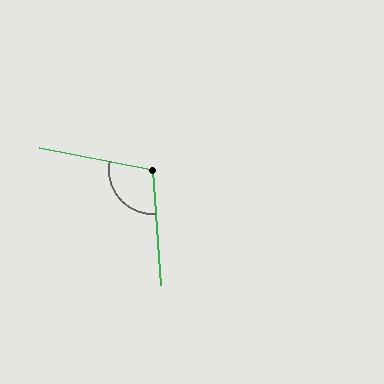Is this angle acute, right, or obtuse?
It is obtuse.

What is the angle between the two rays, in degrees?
Approximately 105 degrees.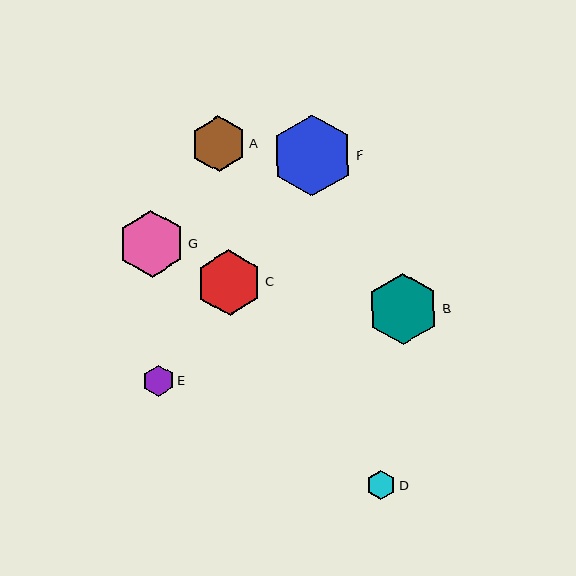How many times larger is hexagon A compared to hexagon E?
Hexagon A is approximately 1.7 times the size of hexagon E.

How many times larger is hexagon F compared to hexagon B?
Hexagon F is approximately 1.1 times the size of hexagon B.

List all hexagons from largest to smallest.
From largest to smallest: F, B, G, C, A, E, D.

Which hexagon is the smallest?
Hexagon D is the smallest with a size of approximately 30 pixels.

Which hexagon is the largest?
Hexagon F is the largest with a size of approximately 81 pixels.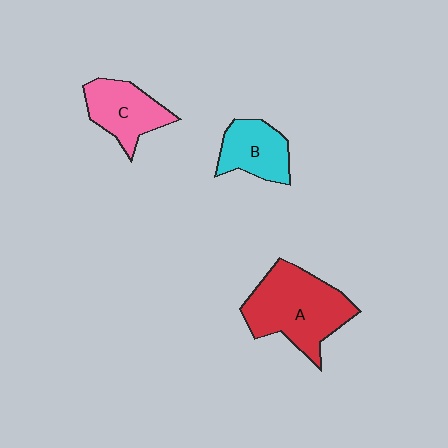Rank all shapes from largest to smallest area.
From largest to smallest: A (red), C (pink), B (cyan).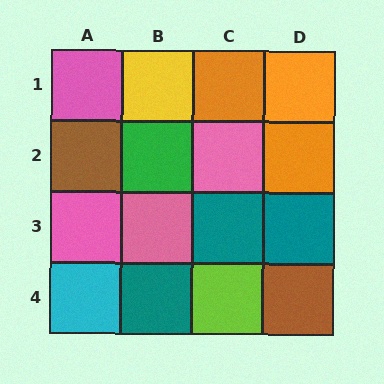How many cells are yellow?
1 cell is yellow.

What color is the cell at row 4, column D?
Brown.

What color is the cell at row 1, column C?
Orange.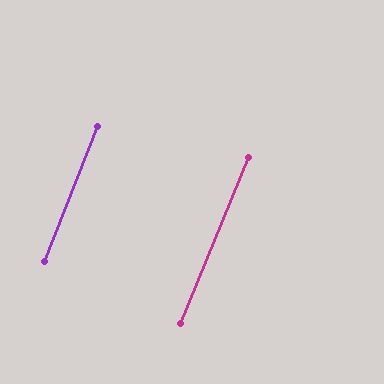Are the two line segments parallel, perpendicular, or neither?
Parallel — their directions differ by only 0.7°.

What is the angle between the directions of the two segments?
Approximately 1 degree.